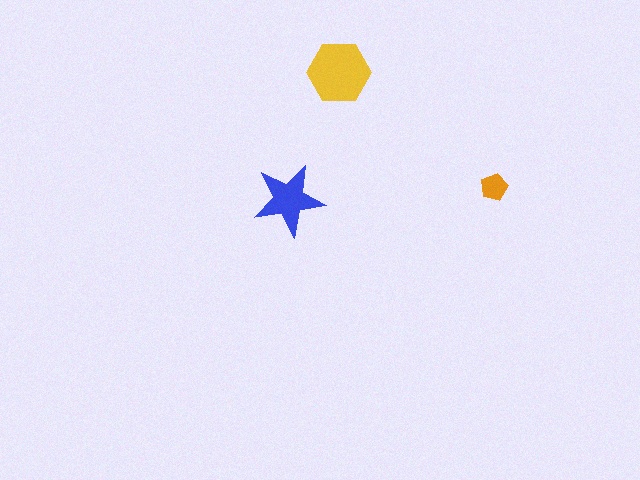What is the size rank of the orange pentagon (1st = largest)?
3rd.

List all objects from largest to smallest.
The yellow hexagon, the blue star, the orange pentagon.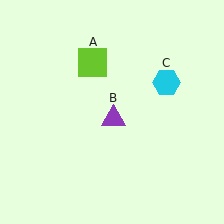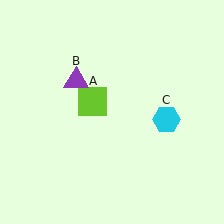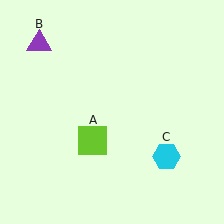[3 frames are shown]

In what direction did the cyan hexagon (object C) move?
The cyan hexagon (object C) moved down.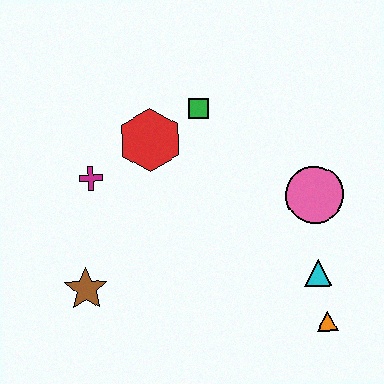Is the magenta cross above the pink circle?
Yes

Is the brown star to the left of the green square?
Yes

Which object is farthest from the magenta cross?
The orange triangle is farthest from the magenta cross.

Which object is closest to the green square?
The red hexagon is closest to the green square.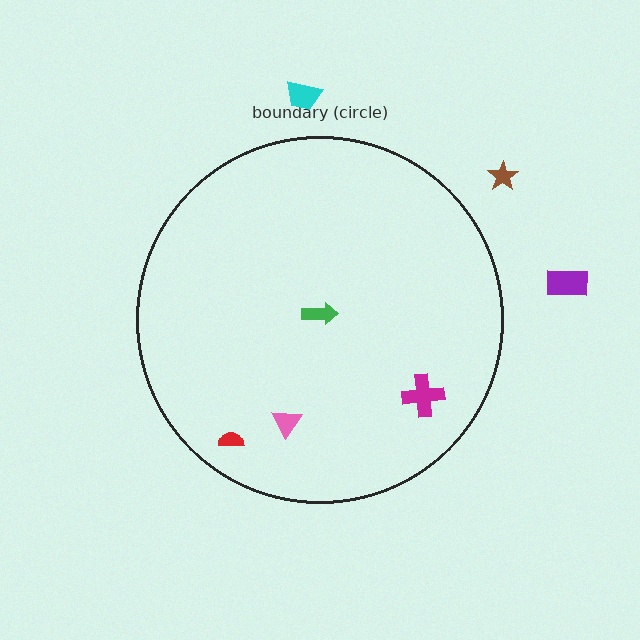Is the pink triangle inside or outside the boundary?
Inside.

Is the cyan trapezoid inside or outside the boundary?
Outside.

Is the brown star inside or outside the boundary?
Outside.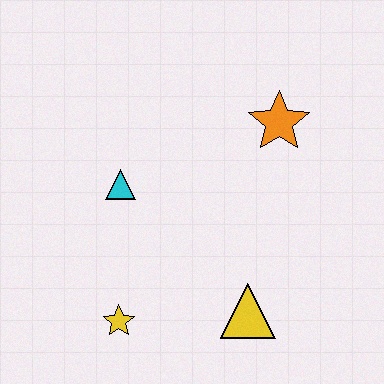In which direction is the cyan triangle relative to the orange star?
The cyan triangle is to the left of the orange star.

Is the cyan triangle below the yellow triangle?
No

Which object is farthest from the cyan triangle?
The yellow triangle is farthest from the cyan triangle.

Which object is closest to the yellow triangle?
The yellow star is closest to the yellow triangle.